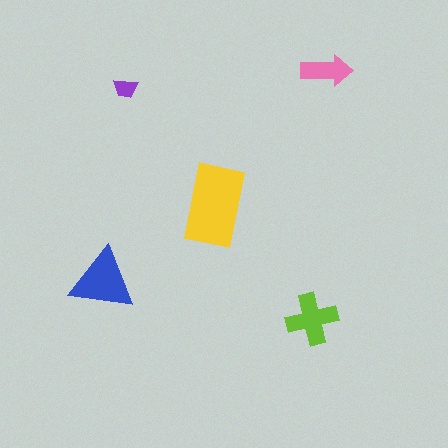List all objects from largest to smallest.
The yellow rectangle, the blue triangle, the lime cross, the pink arrow, the purple trapezoid.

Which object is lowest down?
The lime cross is bottommost.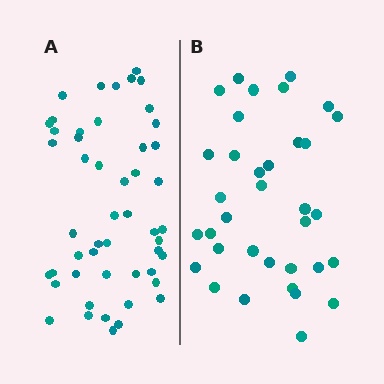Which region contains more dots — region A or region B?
Region A (the left region) has more dots.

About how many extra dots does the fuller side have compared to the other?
Region A has approximately 15 more dots than region B.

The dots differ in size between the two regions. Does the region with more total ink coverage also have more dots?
No. Region B has more total ink coverage because its dots are larger, but region A actually contains more individual dots. Total area can be misleading — the number of items is what matters here.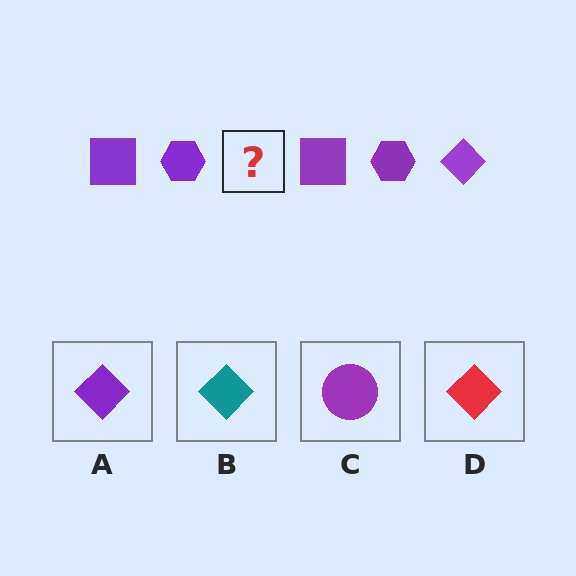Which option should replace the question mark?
Option A.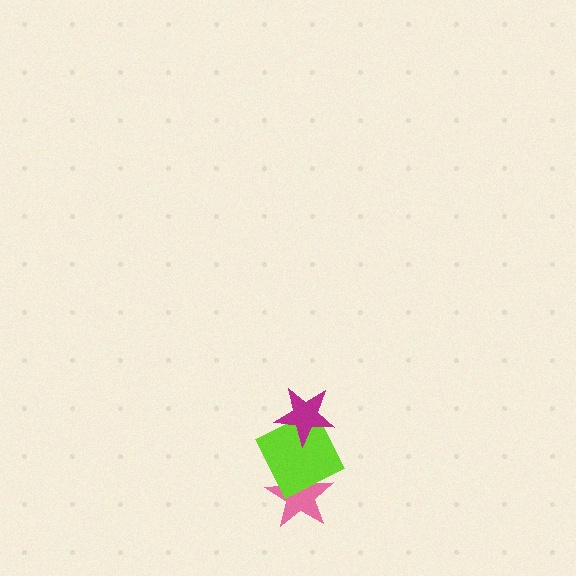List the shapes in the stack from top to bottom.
From top to bottom: the magenta star, the lime square, the pink star.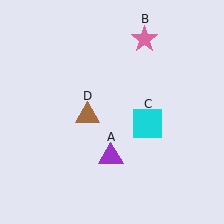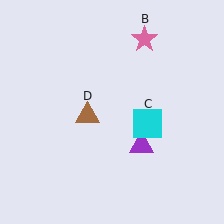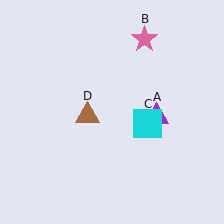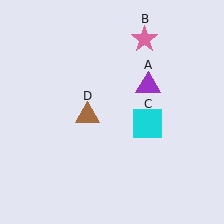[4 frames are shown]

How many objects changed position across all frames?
1 object changed position: purple triangle (object A).